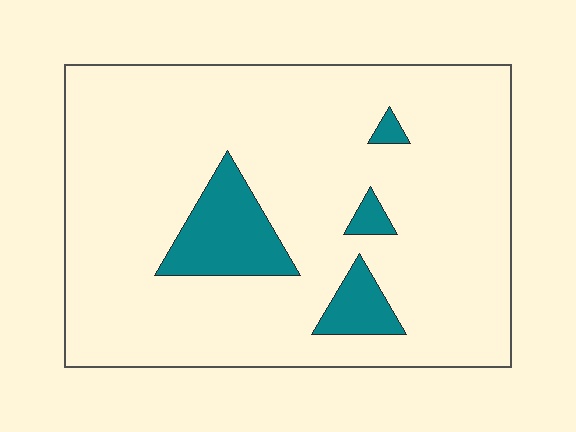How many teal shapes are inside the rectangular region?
4.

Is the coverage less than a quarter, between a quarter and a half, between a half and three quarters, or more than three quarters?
Less than a quarter.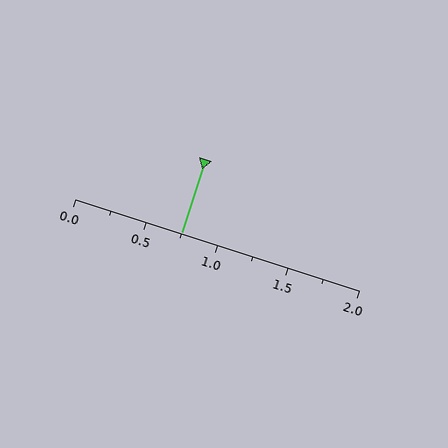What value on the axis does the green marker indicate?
The marker indicates approximately 0.75.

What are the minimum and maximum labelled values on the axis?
The axis runs from 0.0 to 2.0.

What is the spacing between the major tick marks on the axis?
The major ticks are spaced 0.5 apart.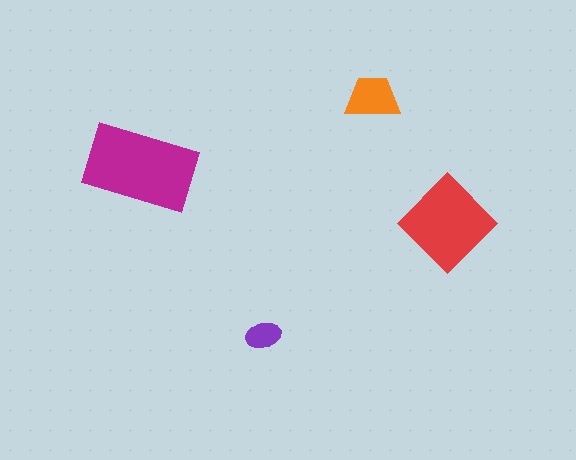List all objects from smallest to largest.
The purple ellipse, the orange trapezoid, the red diamond, the magenta rectangle.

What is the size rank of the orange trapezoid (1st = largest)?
3rd.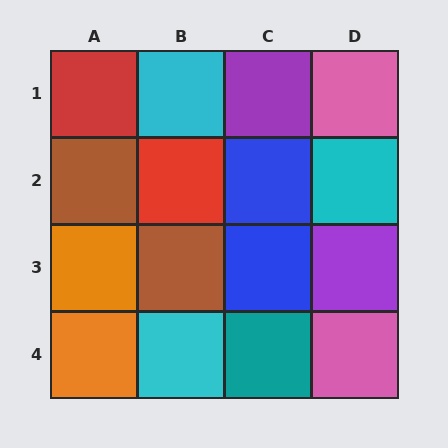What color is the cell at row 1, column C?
Purple.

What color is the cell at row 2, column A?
Brown.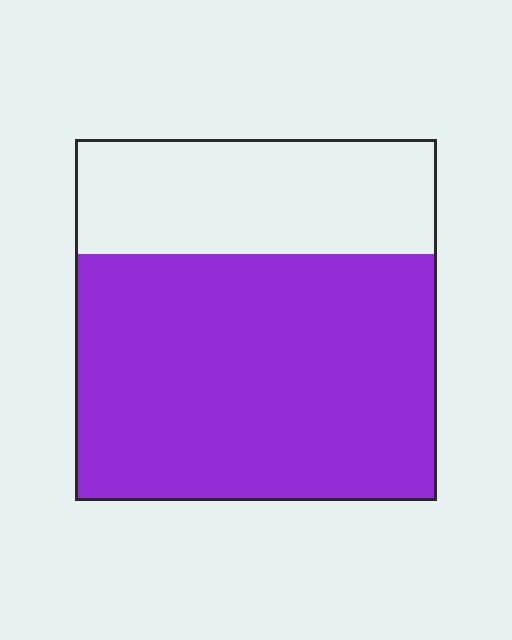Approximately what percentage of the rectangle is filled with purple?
Approximately 70%.